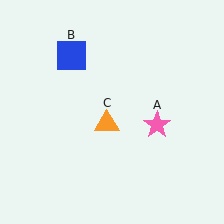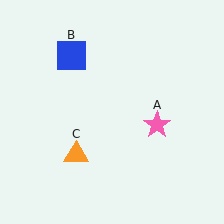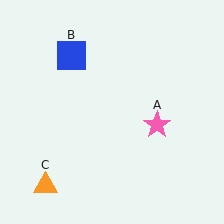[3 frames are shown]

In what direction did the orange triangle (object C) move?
The orange triangle (object C) moved down and to the left.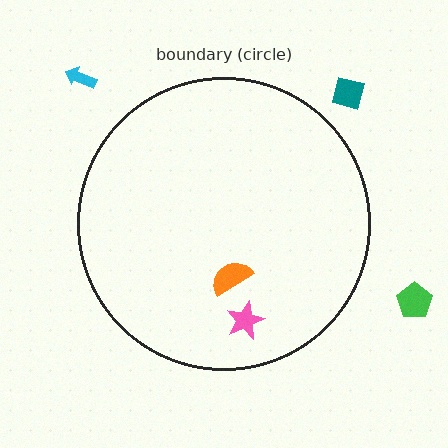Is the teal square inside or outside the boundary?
Outside.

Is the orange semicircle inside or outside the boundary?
Inside.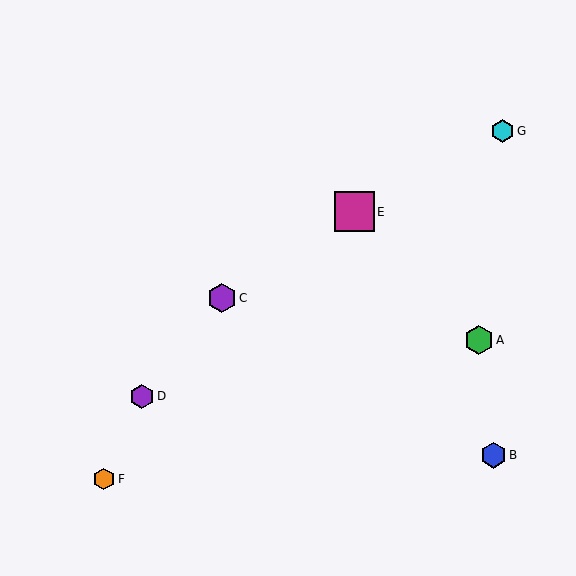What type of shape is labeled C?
Shape C is a purple hexagon.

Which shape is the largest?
The magenta square (labeled E) is the largest.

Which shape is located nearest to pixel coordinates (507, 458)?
The blue hexagon (labeled B) at (493, 455) is nearest to that location.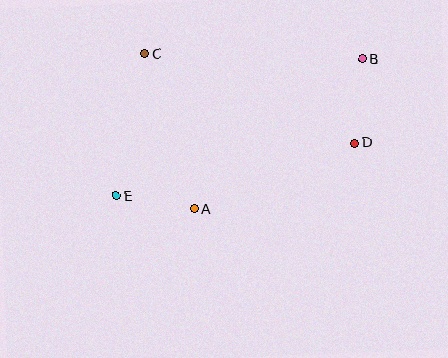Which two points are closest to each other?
Points A and E are closest to each other.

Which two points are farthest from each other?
Points B and E are farthest from each other.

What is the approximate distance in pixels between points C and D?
The distance between C and D is approximately 228 pixels.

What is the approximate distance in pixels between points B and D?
The distance between B and D is approximately 84 pixels.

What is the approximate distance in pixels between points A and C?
The distance between A and C is approximately 163 pixels.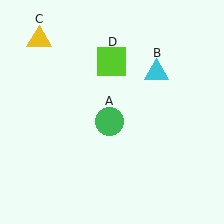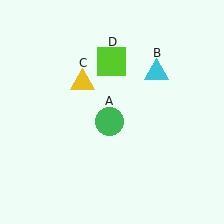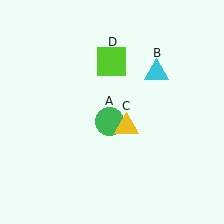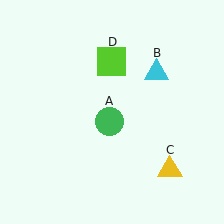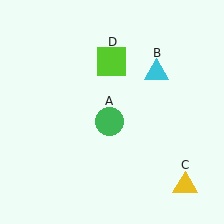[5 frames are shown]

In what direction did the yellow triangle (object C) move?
The yellow triangle (object C) moved down and to the right.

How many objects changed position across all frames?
1 object changed position: yellow triangle (object C).